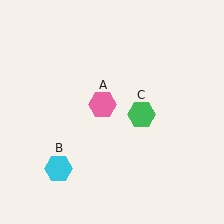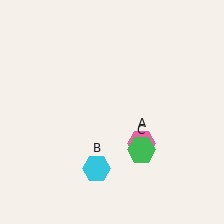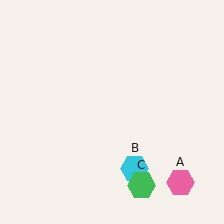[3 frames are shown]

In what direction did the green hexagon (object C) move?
The green hexagon (object C) moved down.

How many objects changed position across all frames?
3 objects changed position: pink hexagon (object A), cyan hexagon (object B), green hexagon (object C).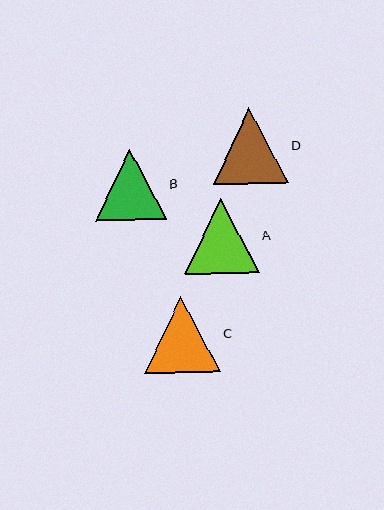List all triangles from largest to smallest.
From largest to smallest: C, D, A, B.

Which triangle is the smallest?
Triangle B is the smallest with a size of approximately 71 pixels.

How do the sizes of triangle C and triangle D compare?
Triangle C and triangle D are approximately the same size.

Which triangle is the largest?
Triangle C is the largest with a size of approximately 77 pixels.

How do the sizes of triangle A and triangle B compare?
Triangle A and triangle B are approximately the same size.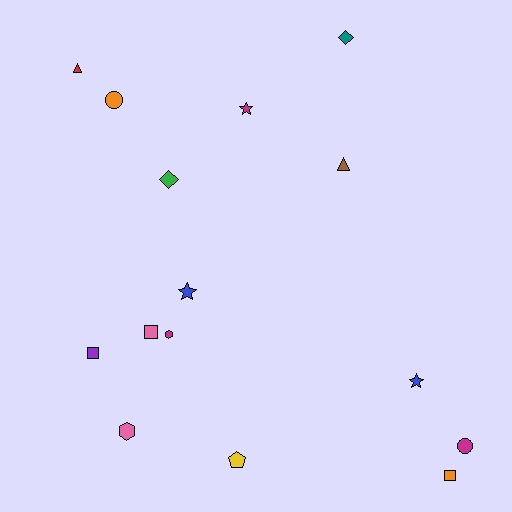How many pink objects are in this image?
There are 2 pink objects.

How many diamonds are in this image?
There are 2 diamonds.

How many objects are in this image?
There are 15 objects.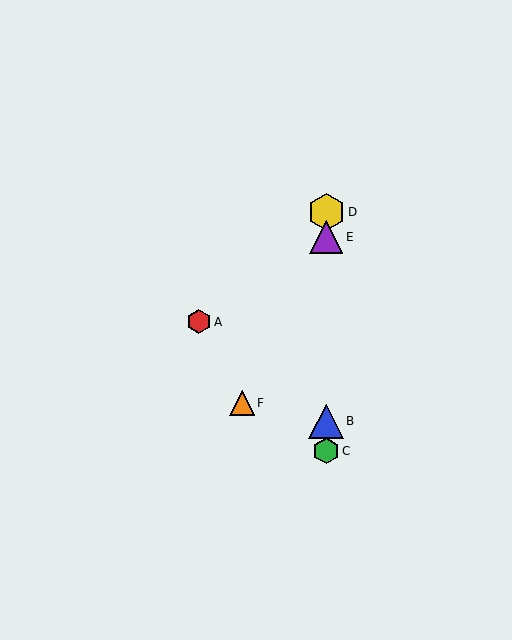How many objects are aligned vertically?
4 objects (B, C, D, E) are aligned vertically.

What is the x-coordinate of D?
Object D is at x≈326.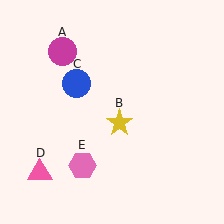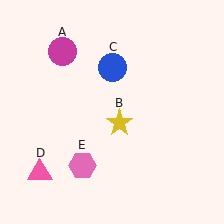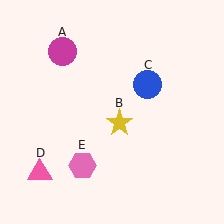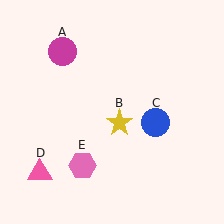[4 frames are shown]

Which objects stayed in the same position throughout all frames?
Magenta circle (object A) and yellow star (object B) and pink triangle (object D) and pink hexagon (object E) remained stationary.